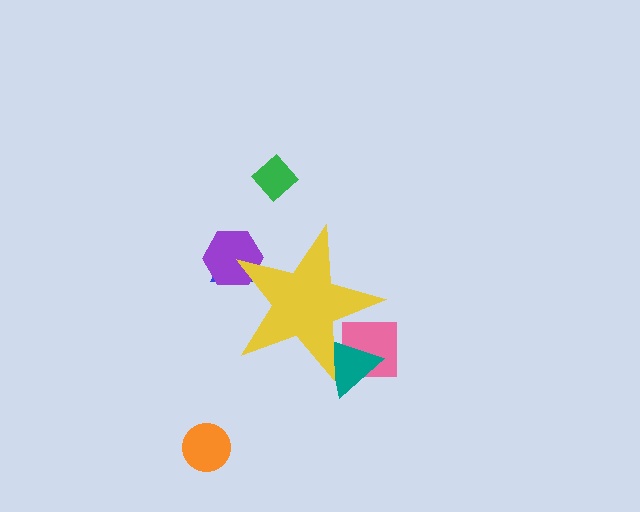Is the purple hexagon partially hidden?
Yes, the purple hexagon is partially hidden behind the yellow star.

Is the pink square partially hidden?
Yes, the pink square is partially hidden behind the yellow star.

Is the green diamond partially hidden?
No, the green diamond is fully visible.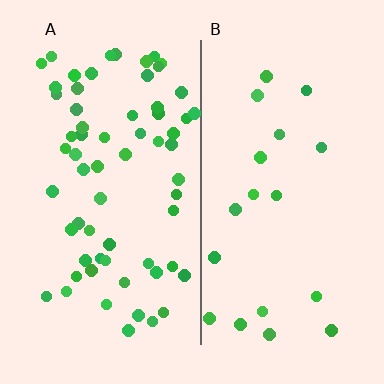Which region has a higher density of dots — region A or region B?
A (the left).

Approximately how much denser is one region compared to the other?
Approximately 3.4× — region A over region B.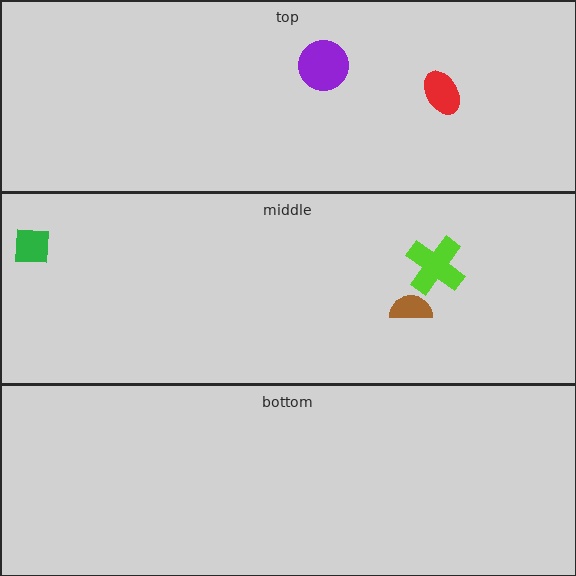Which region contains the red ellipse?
The top region.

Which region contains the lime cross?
The middle region.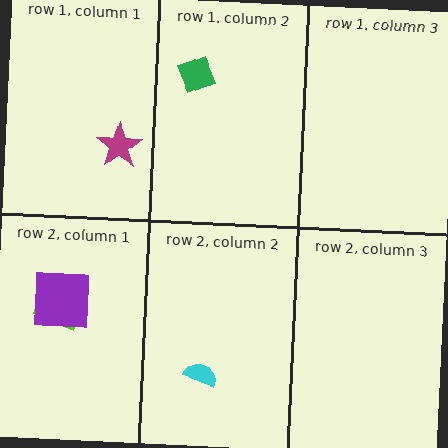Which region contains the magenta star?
The row 1, column 1 region.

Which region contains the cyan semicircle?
The row 2, column 2 region.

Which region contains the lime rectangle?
The row 2, column 1 region.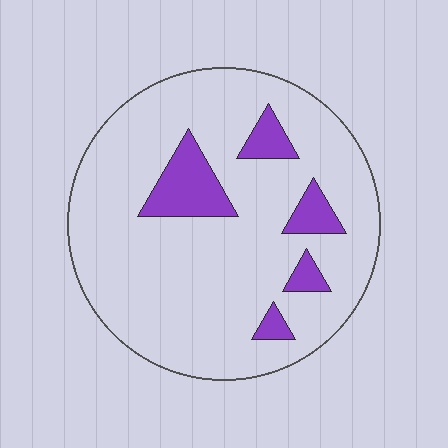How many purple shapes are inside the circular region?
5.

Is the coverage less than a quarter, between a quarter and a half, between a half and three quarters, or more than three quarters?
Less than a quarter.